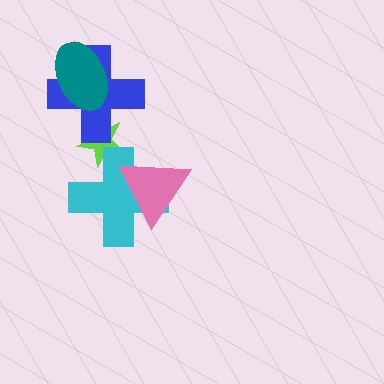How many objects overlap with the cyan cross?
2 objects overlap with the cyan cross.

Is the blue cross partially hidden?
Yes, it is partially covered by another shape.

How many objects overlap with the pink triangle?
1 object overlaps with the pink triangle.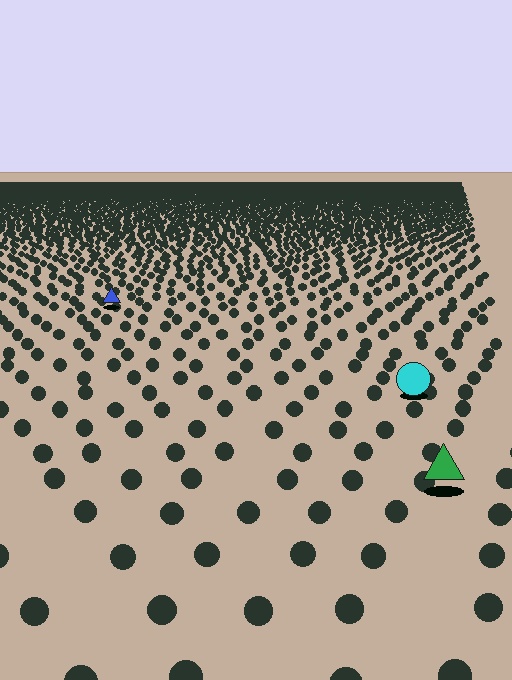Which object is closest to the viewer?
The green triangle is closest. The texture marks near it are larger and more spread out.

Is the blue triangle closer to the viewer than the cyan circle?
No. The cyan circle is closer — you can tell from the texture gradient: the ground texture is coarser near it.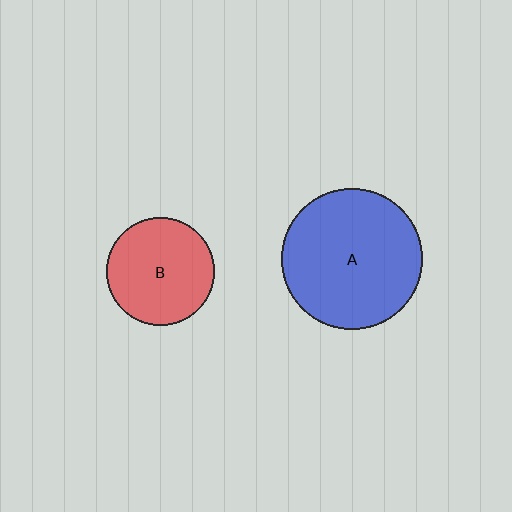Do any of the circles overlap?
No, none of the circles overlap.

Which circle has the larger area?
Circle A (blue).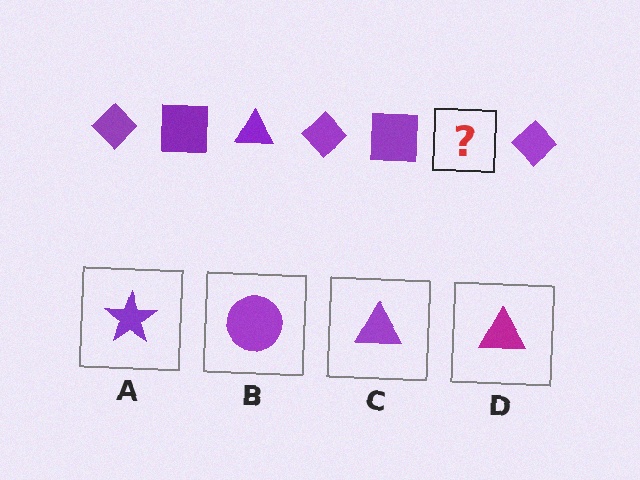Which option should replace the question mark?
Option C.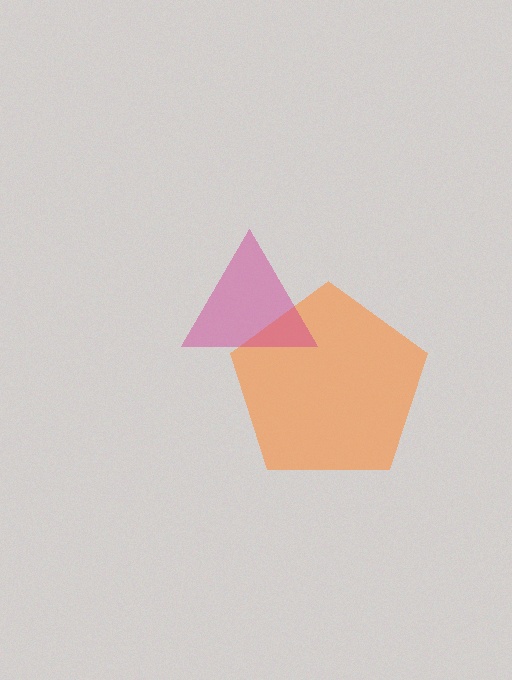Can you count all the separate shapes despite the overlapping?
Yes, there are 2 separate shapes.